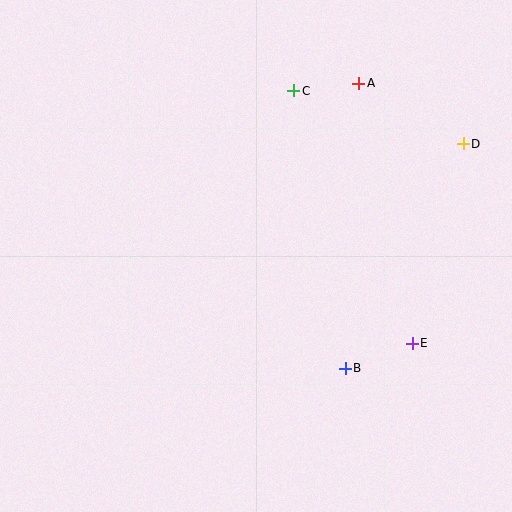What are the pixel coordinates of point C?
Point C is at (294, 91).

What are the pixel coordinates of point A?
Point A is at (359, 83).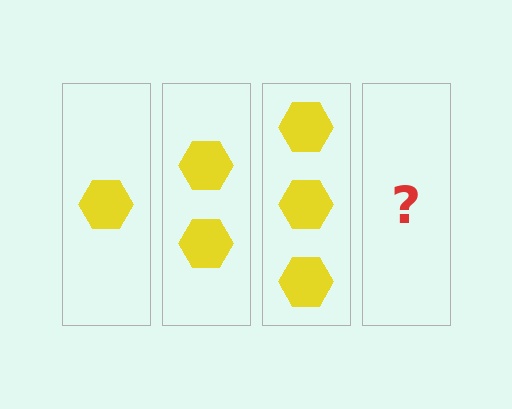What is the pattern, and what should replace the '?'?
The pattern is that each step adds one more hexagon. The '?' should be 4 hexagons.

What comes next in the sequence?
The next element should be 4 hexagons.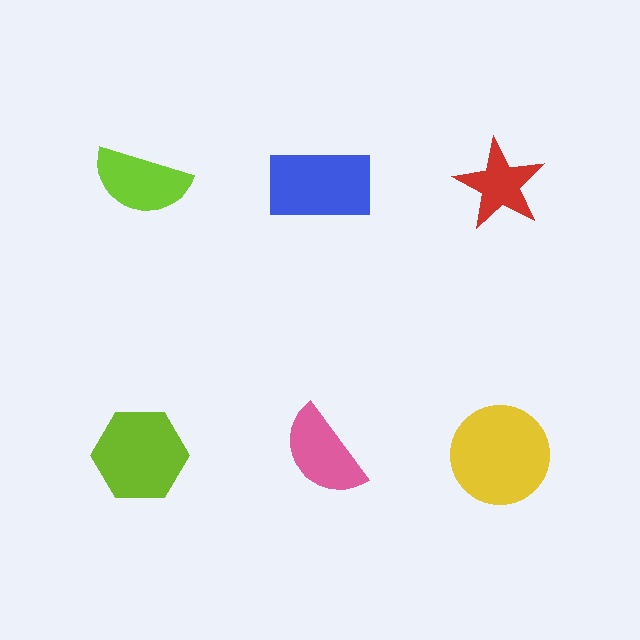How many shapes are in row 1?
3 shapes.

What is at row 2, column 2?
A pink semicircle.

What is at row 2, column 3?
A yellow circle.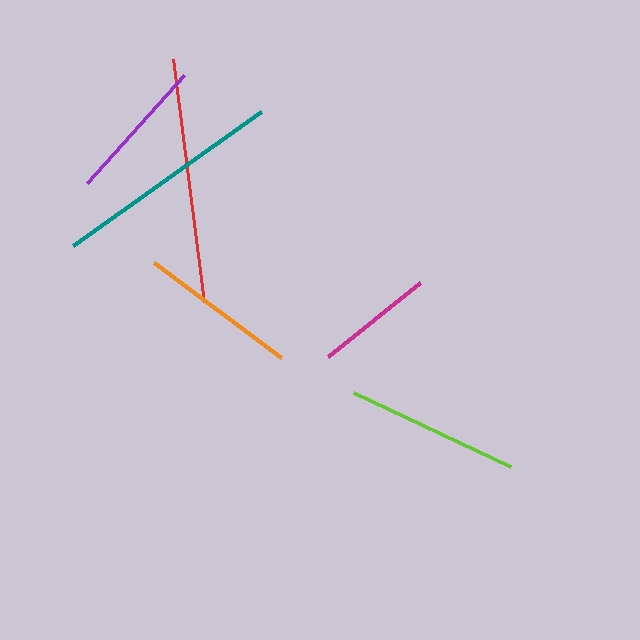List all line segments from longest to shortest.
From longest to shortest: red, teal, lime, orange, purple, magenta.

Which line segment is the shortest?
The magenta line is the shortest at approximately 118 pixels.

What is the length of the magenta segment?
The magenta segment is approximately 118 pixels long.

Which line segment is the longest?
The red line is the longest at approximately 245 pixels.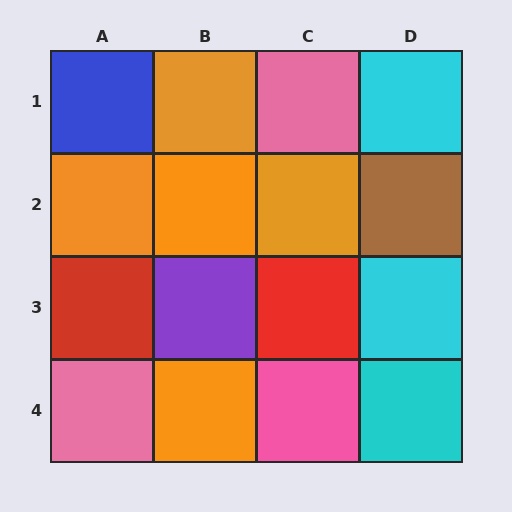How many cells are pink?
3 cells are pink.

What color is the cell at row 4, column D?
Cyan.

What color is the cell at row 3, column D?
Cyan.